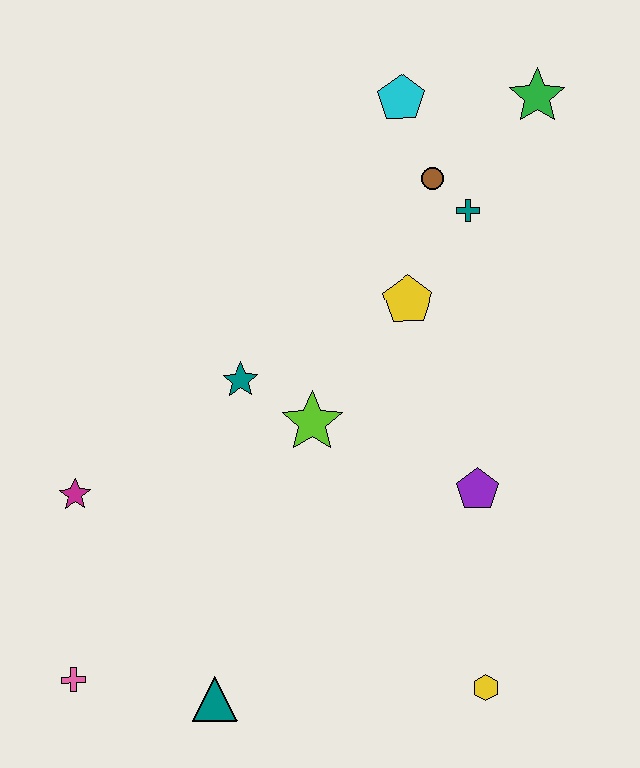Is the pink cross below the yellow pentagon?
Yes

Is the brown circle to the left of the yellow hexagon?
Yes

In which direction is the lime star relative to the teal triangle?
The lime star is above the teal triangle.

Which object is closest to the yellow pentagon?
The teal cross is closest to the yellow pentagon.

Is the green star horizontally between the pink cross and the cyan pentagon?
No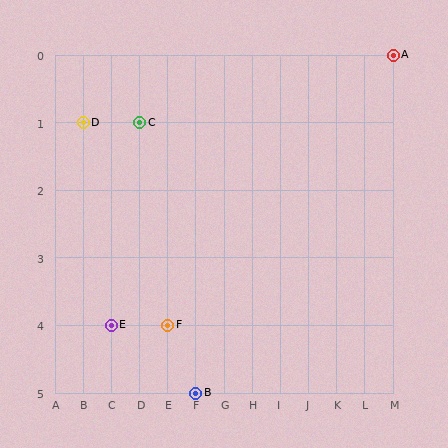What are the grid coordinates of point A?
Point A is at grid coordinates (M, 0).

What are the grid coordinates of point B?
Point B is at grid coordinates (F, 5).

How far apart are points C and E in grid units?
Points C and E are 1 column and 3 rows apart (about 3.2 grid units diagonally).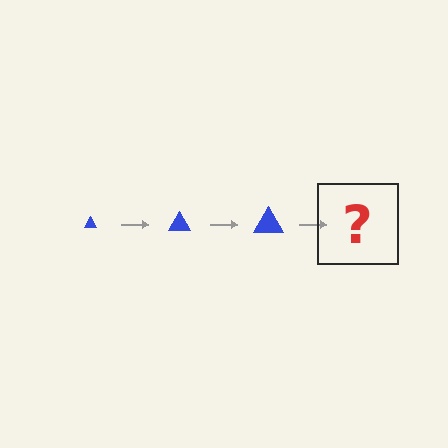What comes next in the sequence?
The next element should be a blue triangle, larger than the previous one.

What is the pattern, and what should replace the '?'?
The pattern is that the triangle gets progressively larger each step. The '?' should be a blue triangle, larger than the previous one.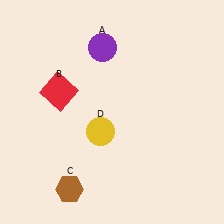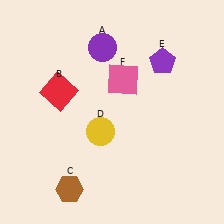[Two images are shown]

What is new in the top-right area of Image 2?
A purple pentagon (E) was added in the top-right area of Image 2.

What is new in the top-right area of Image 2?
A pink square (F) was added in the top-right area of Image 2.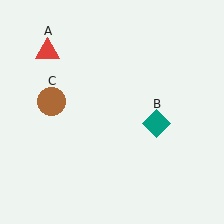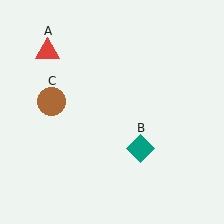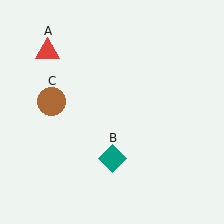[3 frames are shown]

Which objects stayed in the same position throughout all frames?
Red triangle (object A) and brown circle (object C) remained stationary.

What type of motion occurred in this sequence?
The teal diamond (object B) rotated clockwise around the center of the scene.